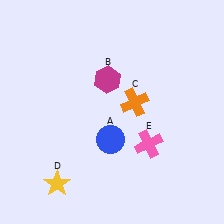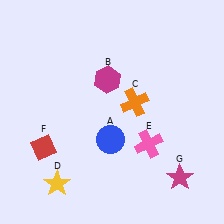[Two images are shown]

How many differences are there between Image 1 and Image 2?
There are 2 differences between the two images.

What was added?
A red diamond (F), a magenta star (G) were added in Image 2.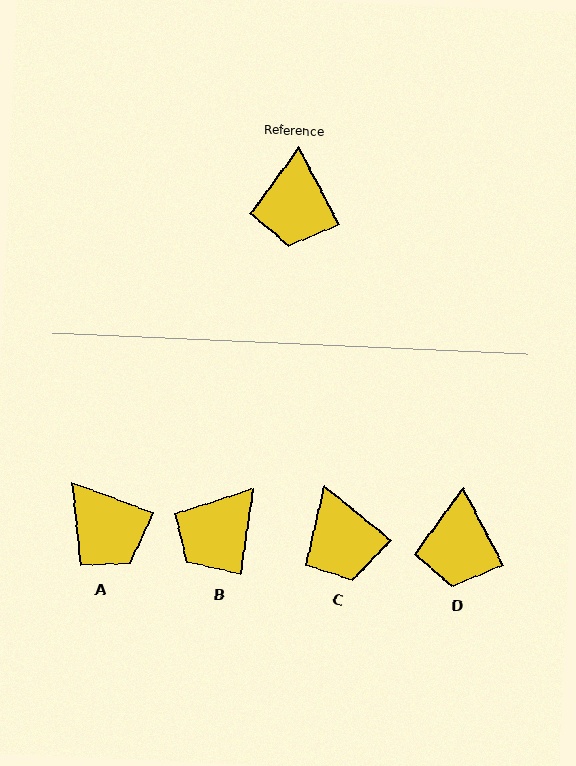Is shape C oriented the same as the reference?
No, it is off by about 23 degrees.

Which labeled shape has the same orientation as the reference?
D.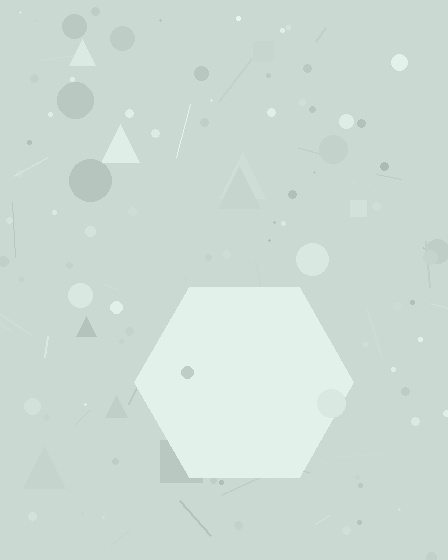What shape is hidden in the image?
A hexagon is hidden in the image.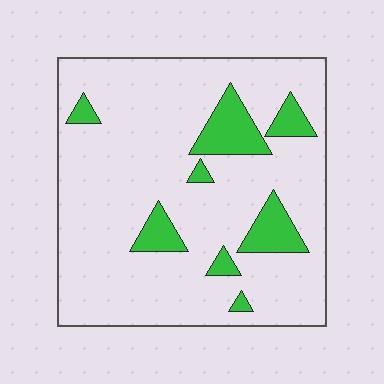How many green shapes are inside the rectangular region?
8.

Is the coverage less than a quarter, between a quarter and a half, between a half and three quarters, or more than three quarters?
Less than a quarter.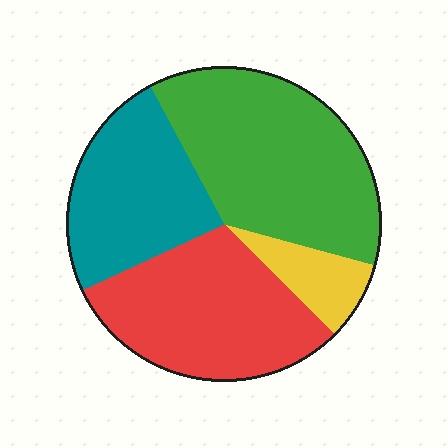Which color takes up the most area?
Green, at roughly 35%.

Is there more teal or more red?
Red.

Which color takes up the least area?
Yellow, at roughly 10%.